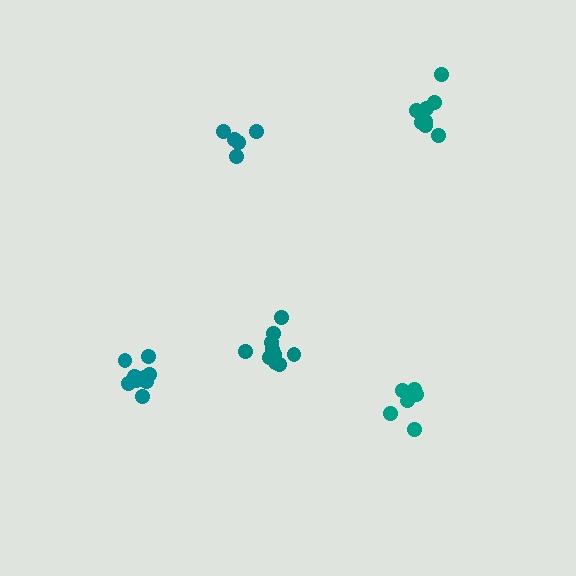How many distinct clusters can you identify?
There are 5 distinct clusters.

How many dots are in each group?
Group 1: 9 dots, Group 2: 6 dots, Group 3: 5 dots, Group 4: 8 dots, Group 5: 10 dots (38 total).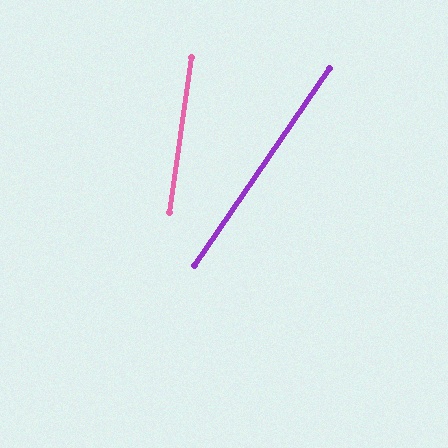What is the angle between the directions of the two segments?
Approximately 26 degrees.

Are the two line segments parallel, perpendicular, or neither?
Neither parallel nor perpendicular — they differ by about 26°.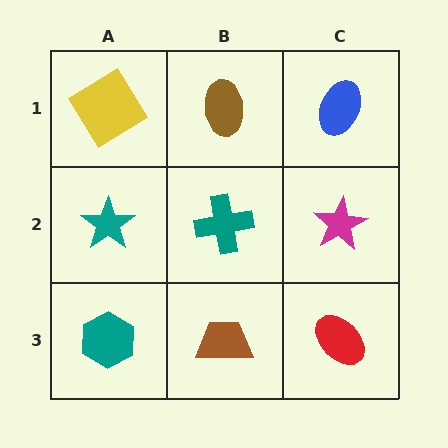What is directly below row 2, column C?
A red ellipse.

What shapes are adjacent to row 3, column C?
A magenta star (row 2, column C), a brown trapezoid (row 3, column B).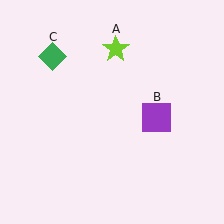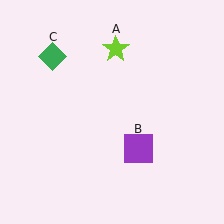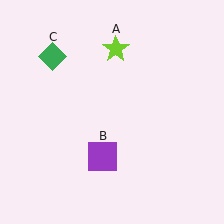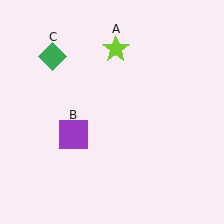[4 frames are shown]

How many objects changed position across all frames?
1 object changed position: purple square (object B).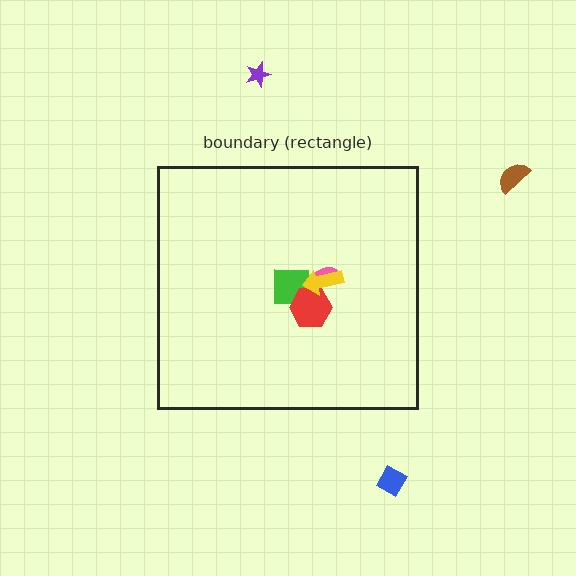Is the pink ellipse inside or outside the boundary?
Inside.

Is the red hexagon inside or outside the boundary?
Inside.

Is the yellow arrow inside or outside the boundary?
Inside.